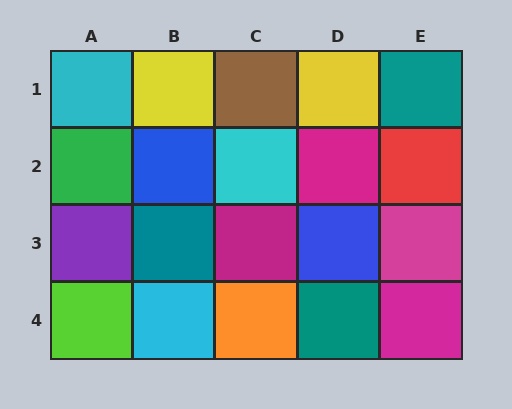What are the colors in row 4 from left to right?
Lime, cyan, orange, teal, magenta.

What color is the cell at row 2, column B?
Blue.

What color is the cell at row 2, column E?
Red.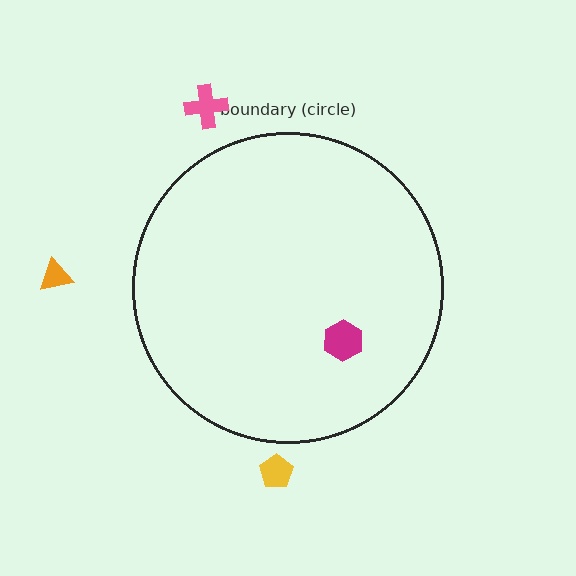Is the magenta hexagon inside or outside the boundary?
Inside.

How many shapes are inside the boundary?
1 inside, 3 outside.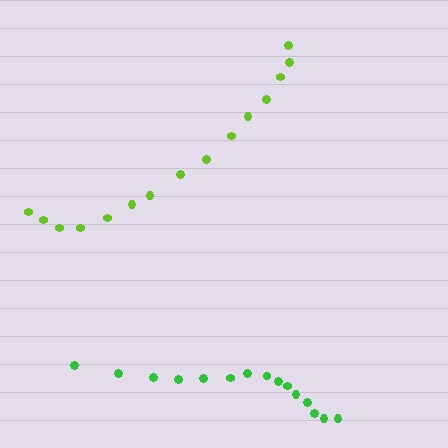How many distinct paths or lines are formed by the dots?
There are 2 distinct paths.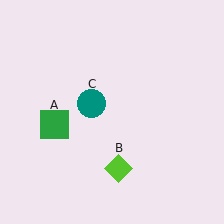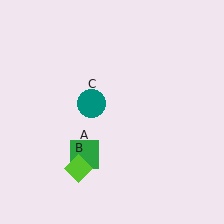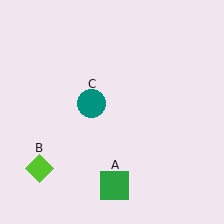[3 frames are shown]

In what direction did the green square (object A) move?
The green square (object A) moved down and to the right.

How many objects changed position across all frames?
2 objects changed position: green square (object A), lime diamond (object B).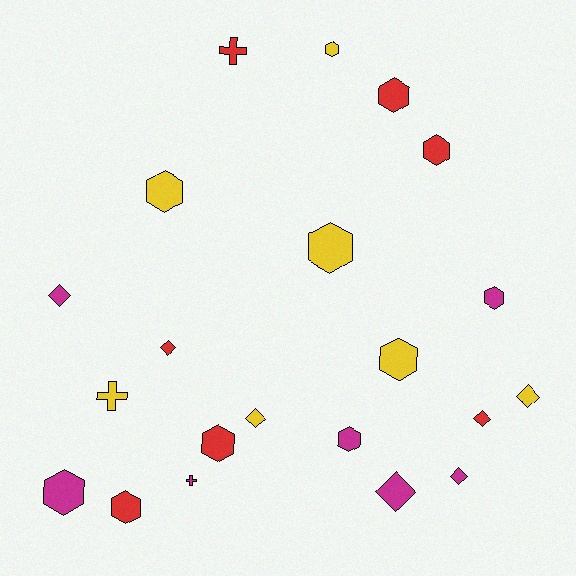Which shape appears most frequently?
Hexagon, with 11 objects.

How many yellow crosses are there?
There is 1 yellow cross.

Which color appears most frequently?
Magenta, with 7 objects.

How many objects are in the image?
There are 21 objects.